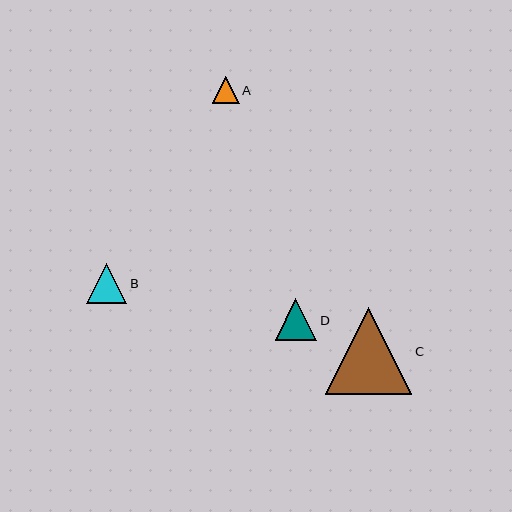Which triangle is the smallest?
Triangle A is the smallest with a size of approximately 27 pixels.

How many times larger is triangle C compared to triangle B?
Triangle C is approximately 2.2 times the size of triangle B.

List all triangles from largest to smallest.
From largest to smallest: C, D, B, A.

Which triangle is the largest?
Triangle C is the largest with a size of approximately 87 pixels.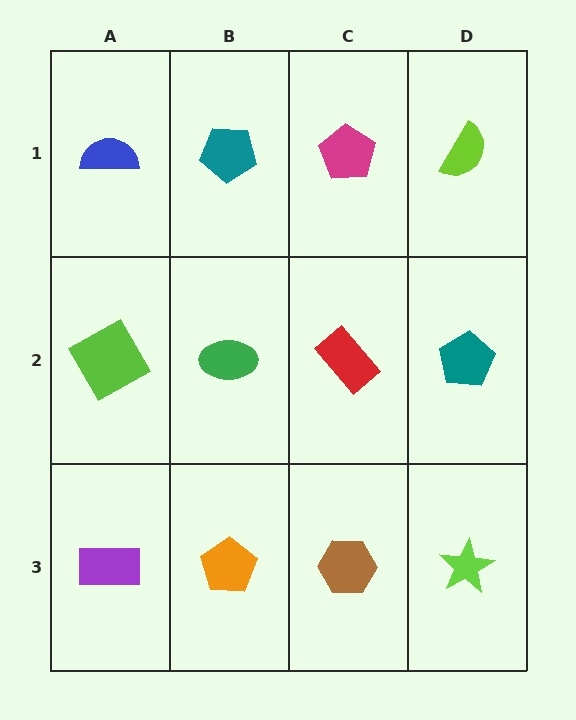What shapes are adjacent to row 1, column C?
A red rectangle (row 2, column C), a teal pentagon (row 1, column B), a lime semicircle (row 1, column D).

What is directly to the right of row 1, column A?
A teal pentagon.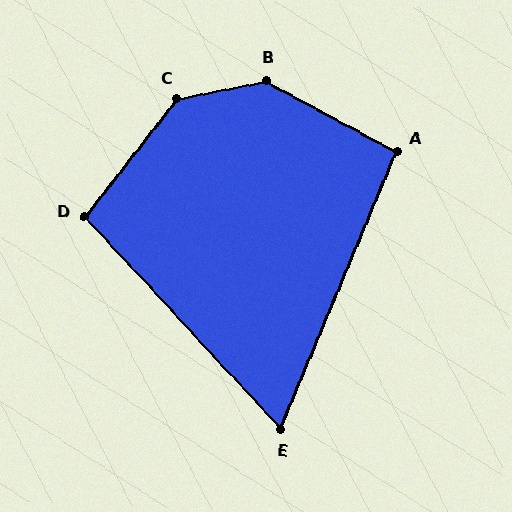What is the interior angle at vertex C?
Approximately 140 degrees (obtuse).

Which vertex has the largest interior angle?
B, at approximately 140 degrees.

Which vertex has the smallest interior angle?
E, at approximately 66 degrees.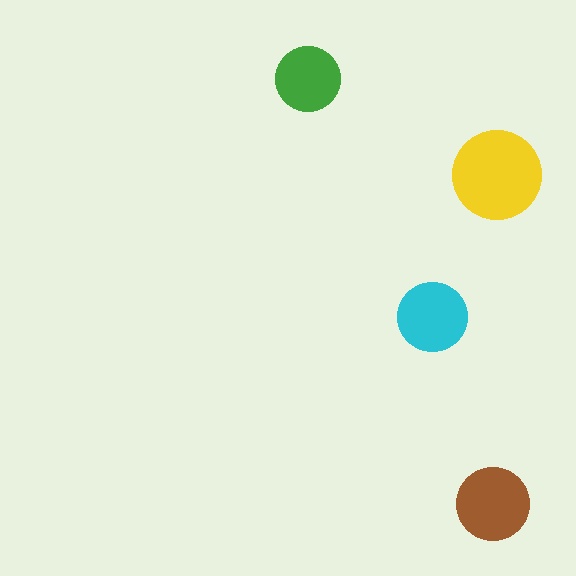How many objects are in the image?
There are 4 objects in the image.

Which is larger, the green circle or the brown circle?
The brown one.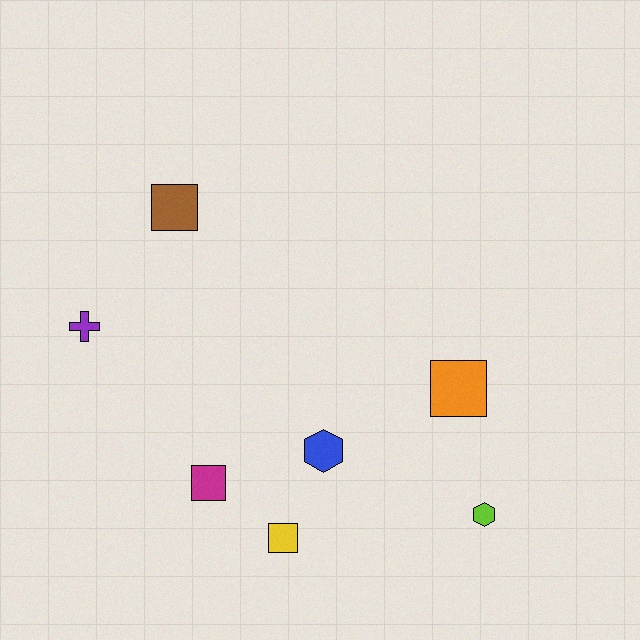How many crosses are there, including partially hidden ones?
There is 1 cross.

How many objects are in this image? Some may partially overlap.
There are 7 objects.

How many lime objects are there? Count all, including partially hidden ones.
There is 1 lime object.